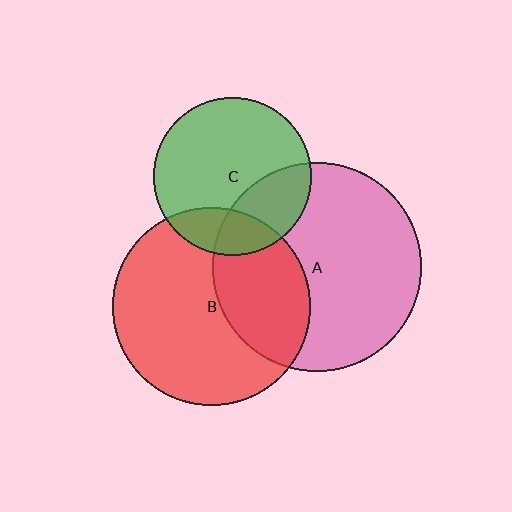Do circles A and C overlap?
Yes.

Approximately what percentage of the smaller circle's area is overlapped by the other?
Approximately 30%.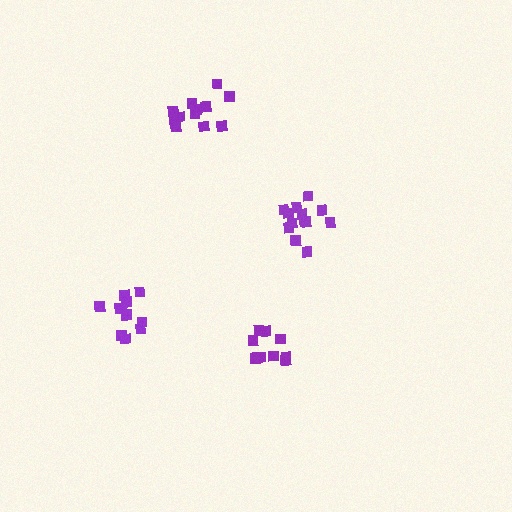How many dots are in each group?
Group 1: 13 dots, Group 2: 10 dots, Group 3: 11 dots, Group 4: 12 dots (46 total).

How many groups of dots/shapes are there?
There are 4 groups.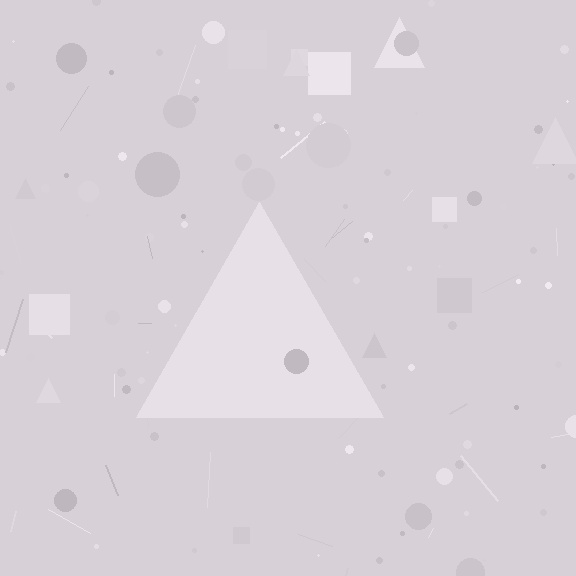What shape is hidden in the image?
A triangle is hidden in the image.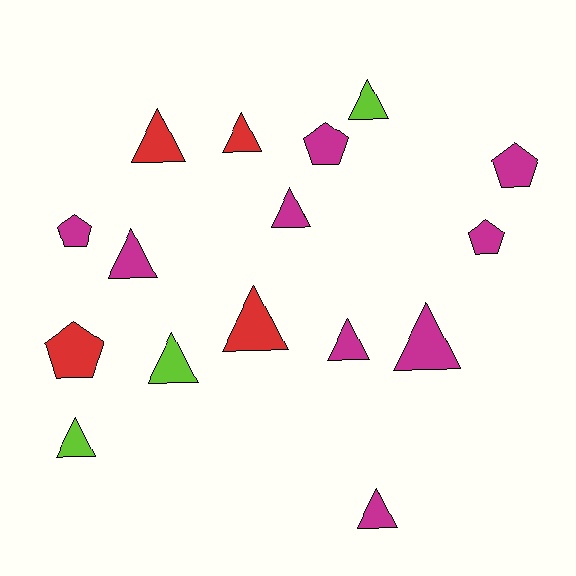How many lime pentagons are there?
There are no lime pentagons.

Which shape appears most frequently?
Triangle, with 11 objects.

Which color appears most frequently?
Magenta, with 9 objects.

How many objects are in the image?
There are 16 objects.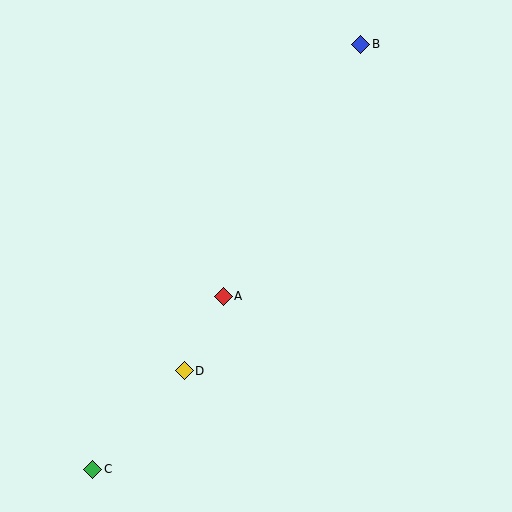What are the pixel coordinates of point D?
Point D is at (184, 371).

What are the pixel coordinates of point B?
Point B is at (361, 44).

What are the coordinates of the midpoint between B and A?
The midpoint between B and A is at (292, 170).